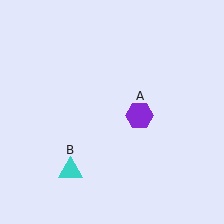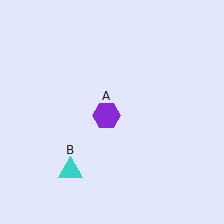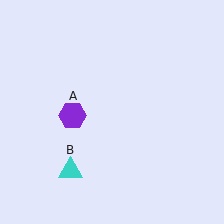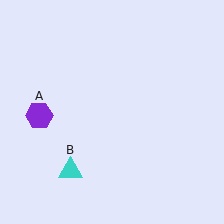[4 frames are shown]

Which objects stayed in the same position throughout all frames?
Cyan triangle (object B) remained stationary.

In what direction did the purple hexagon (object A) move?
The purple hexagon (object A) moved left.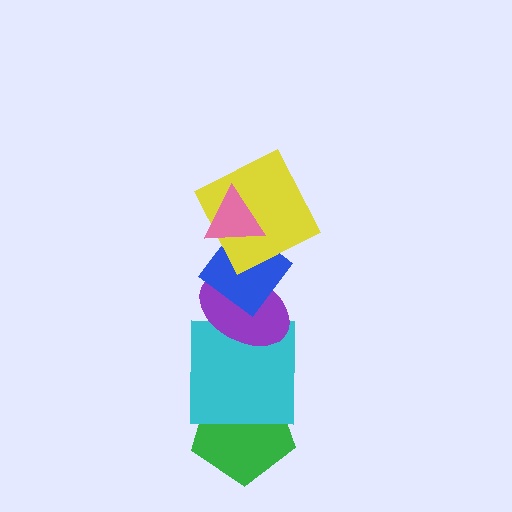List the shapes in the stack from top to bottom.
From top to bottom: the pink triangle, the yellow square, the blue diamond, the purple ellipse, the cyan square, the green pentagon.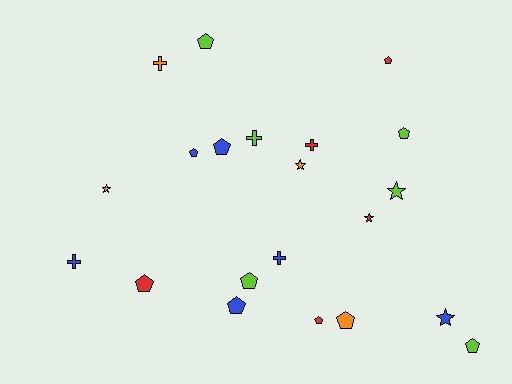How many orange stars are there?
There are 2 orange stars.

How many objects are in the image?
There are 21 objects.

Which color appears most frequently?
Lime, with 6 objects.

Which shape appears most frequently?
Pentagon, with 11 objects.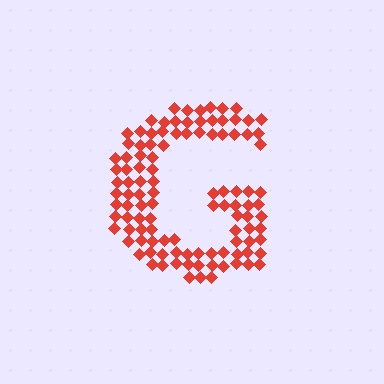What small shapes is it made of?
It is made of small diamonds.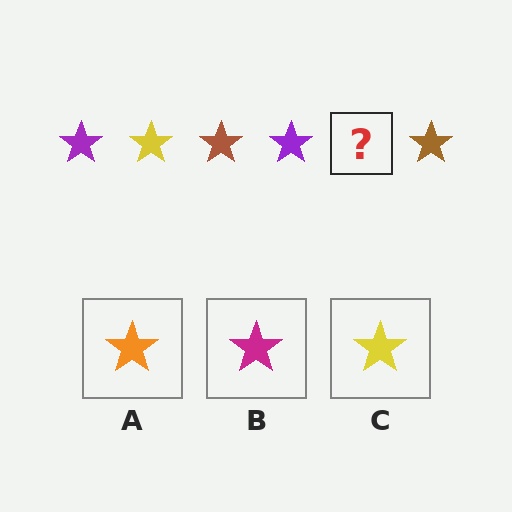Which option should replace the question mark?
Option C.